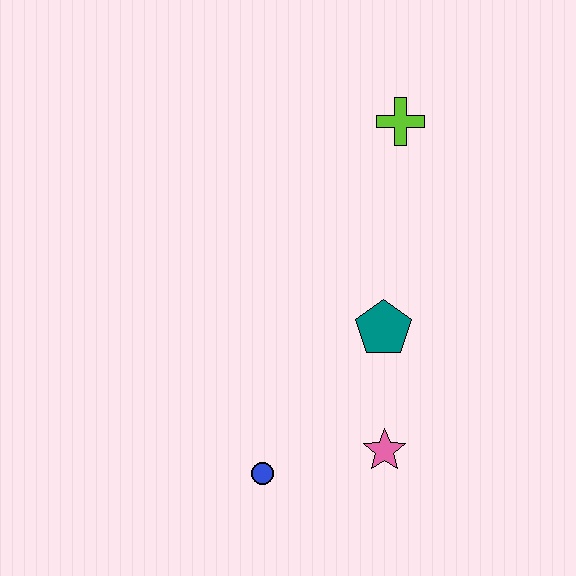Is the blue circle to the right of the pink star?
No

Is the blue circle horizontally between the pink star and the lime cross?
No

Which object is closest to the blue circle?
The pink star is closest to the blue circle.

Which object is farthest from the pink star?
The lime cross is farthest from the pink star.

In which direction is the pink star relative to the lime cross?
The pink star is below the lime cross.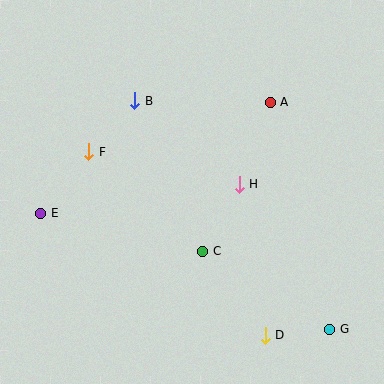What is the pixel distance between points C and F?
The distance between C and F is 151 pixels.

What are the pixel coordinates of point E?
Point E is at (41, 213).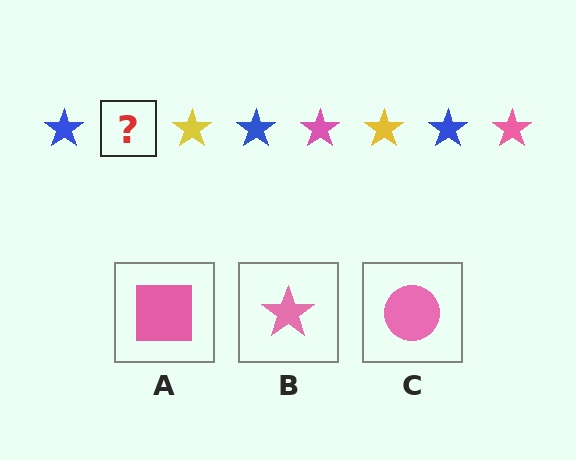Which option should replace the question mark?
Option B.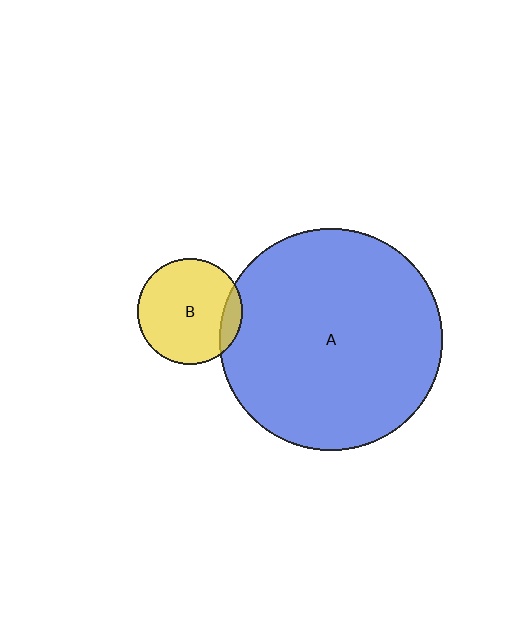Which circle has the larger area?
Circle A (blue).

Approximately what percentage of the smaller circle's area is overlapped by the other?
Approximately 10%.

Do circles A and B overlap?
Yes.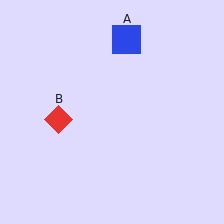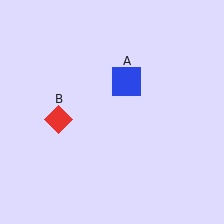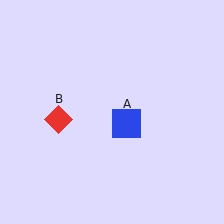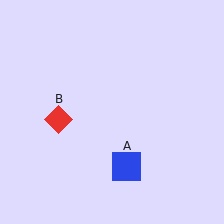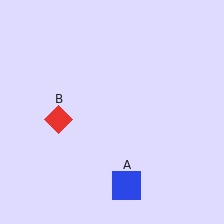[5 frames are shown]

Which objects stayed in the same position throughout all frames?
Red diamond (object B) remained stationary.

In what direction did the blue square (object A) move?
The blue square (object A) moved down.